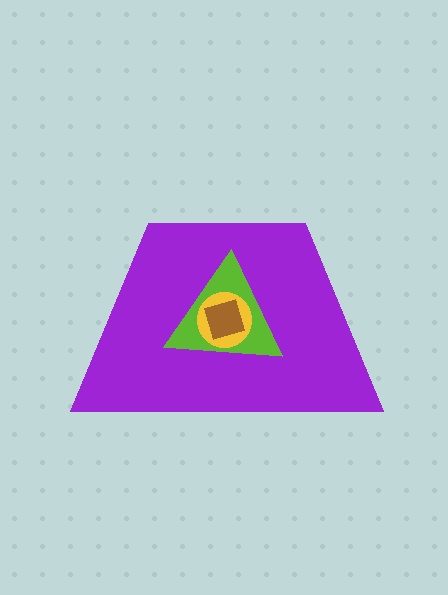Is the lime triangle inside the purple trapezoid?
Yes.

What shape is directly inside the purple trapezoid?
The lime triangle.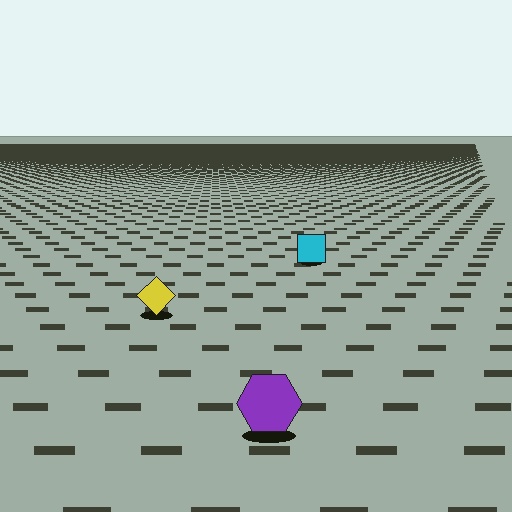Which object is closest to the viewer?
The purple hexagon is closest. The texture marks near it are larger and more spread out.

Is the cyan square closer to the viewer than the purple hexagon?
No. The purple hexagon is closer — you can tell from the texture gradient: the ground texture is coarser near it.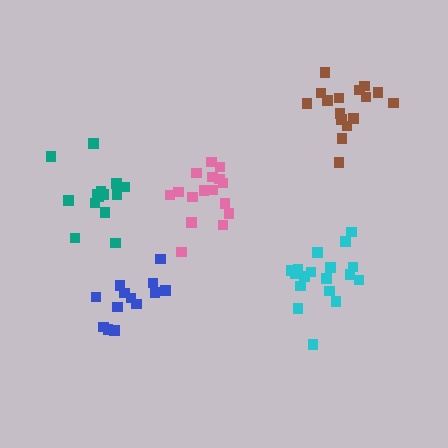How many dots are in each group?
Group 1: 18 dots, Group 2: 16 dots, Group 3: 13 dots, Group 4: 16 dots, Group 5: 15 dots (78 total).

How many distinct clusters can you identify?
There are 5 distinct clusters.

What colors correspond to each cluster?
The clusters are colored: cyan, brown, blue, pink, teal.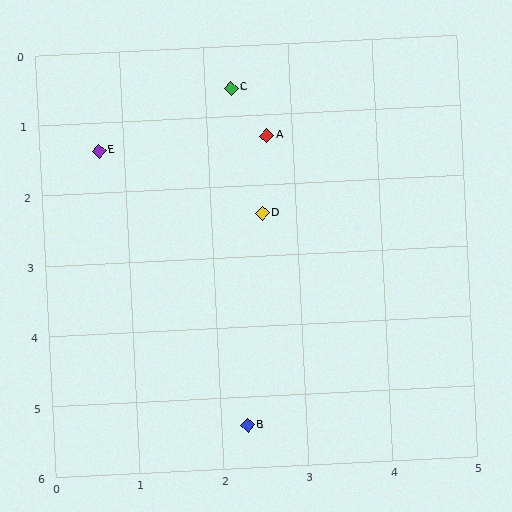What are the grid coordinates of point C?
Point C is at approximately (2.3, 0.6).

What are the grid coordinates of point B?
Point B is at approximately (2.3, 5.4).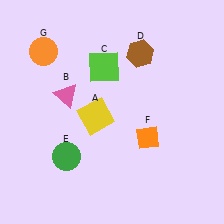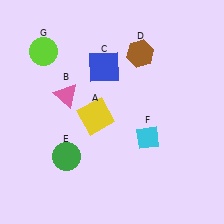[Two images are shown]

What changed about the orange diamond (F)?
In Image 1, F is orange. In Image 2, it changed to cyan.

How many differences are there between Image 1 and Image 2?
There are 3 differences between the two images.